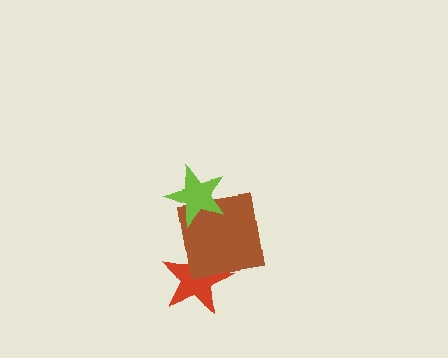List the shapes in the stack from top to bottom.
From top to bottom: the lime star, the brown square, the red star.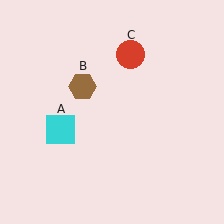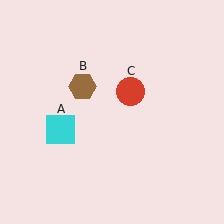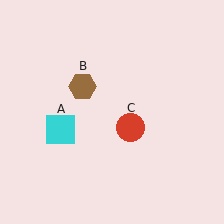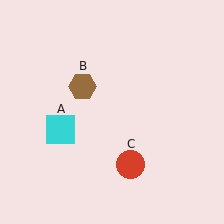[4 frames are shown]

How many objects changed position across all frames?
1 object changed position: red circle (object C).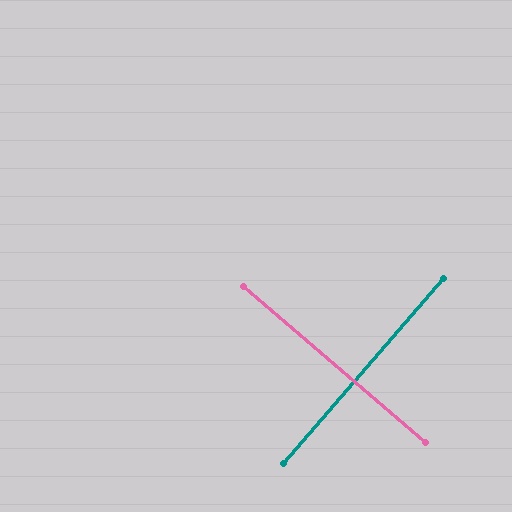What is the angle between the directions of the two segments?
Approximately 90 degrees.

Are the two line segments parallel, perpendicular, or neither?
Perpendicular — they meet at approximately 90°.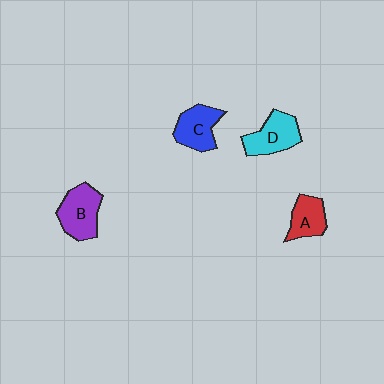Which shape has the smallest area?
Shape A (red).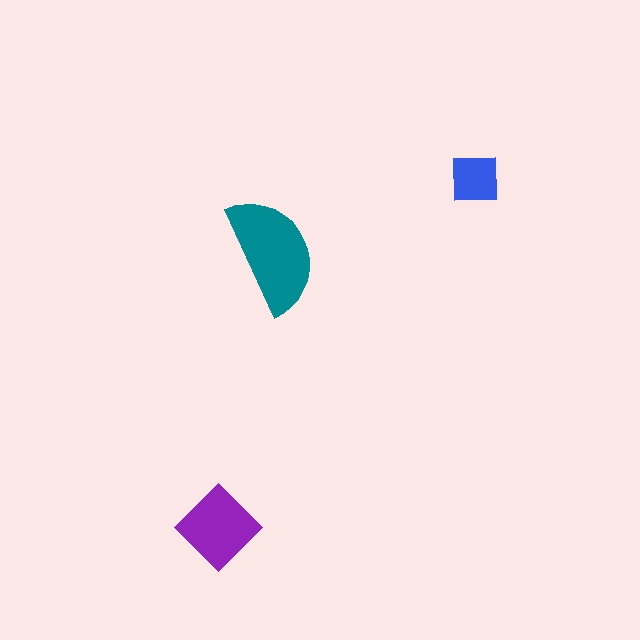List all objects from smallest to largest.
The blue square, the purple diamond, the teal semicircle.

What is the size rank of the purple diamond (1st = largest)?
2nd.